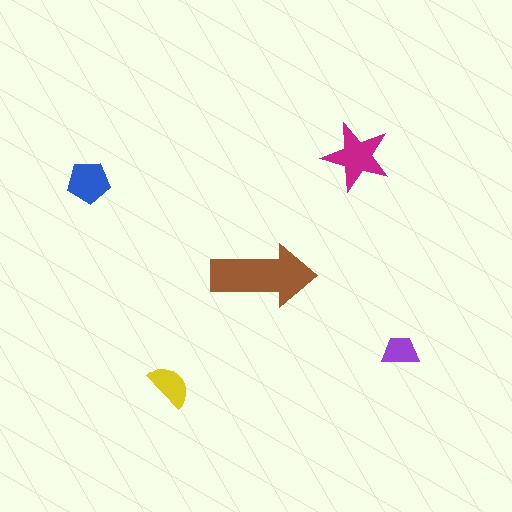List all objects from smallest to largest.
The purple trapezoid, the yellow semicircle, the blue pentagon, the magenta star, the brown arrow.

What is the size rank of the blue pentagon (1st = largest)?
3rd.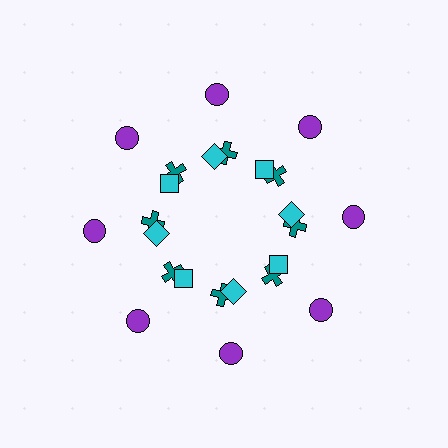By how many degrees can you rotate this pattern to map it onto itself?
The pattern maps onto itself every 45 degrees of rotation.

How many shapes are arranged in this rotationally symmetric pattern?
There are 24 shapes, arranged in 8 groups of 3.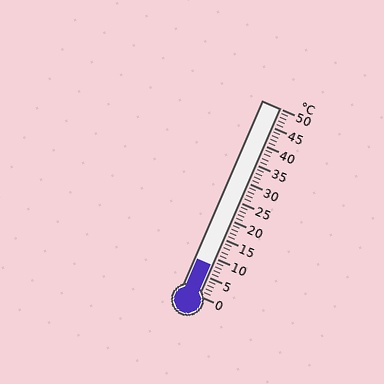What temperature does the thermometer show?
The thermometer shows approximately 8°C.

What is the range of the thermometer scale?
The thermometer scale ranges from 0°C to 50°C.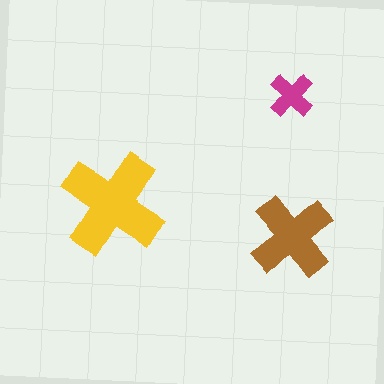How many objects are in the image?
There are 3 objects in the image.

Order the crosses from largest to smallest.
the yellow one, the brown one, the magenta one.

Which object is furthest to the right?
The brown cross is rightmost.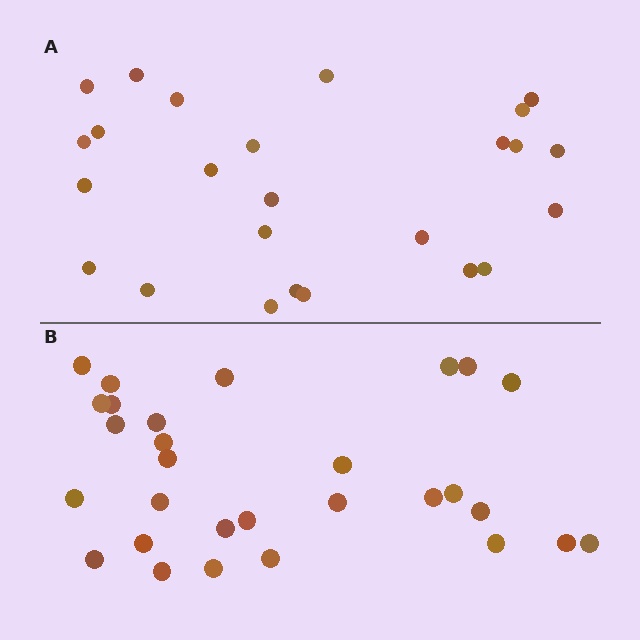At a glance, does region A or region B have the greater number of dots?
Region B (the bottom region) has more dots.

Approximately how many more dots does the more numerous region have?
Region B has about 4 more dots than region A.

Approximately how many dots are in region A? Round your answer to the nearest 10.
About 20 dots. (The exact count is 25, which rounds to 20.)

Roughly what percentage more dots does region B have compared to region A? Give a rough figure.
About 15% more.